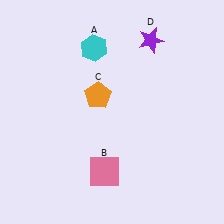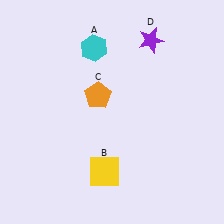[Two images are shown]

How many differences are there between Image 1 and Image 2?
There is 1 difference between the two images.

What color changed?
The square (B) changed from pink in Image 1 to yellow in Image 2.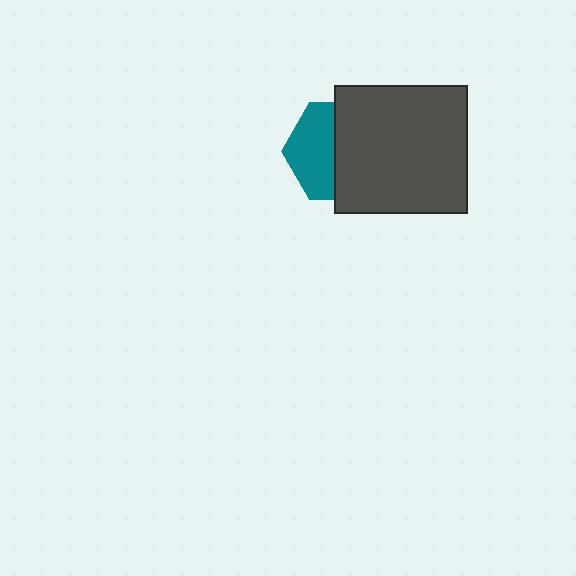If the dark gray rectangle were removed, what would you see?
You would see the complete teal hexagon.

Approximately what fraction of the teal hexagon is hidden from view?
Roughly 55% of the teal hexagon is hidden behind the dark gray rectangle.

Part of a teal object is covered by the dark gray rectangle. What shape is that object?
It is a hexagon.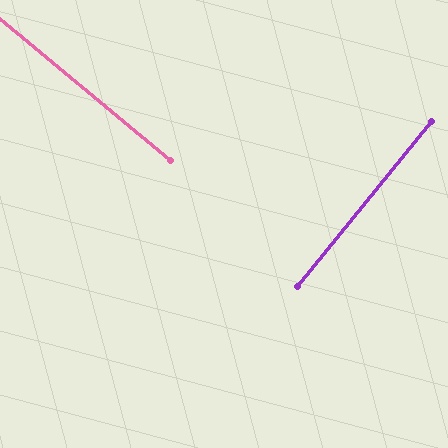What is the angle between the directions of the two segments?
Approximately 90 degrees.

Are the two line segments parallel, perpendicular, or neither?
Perpendicular — they meet at approximately 90°.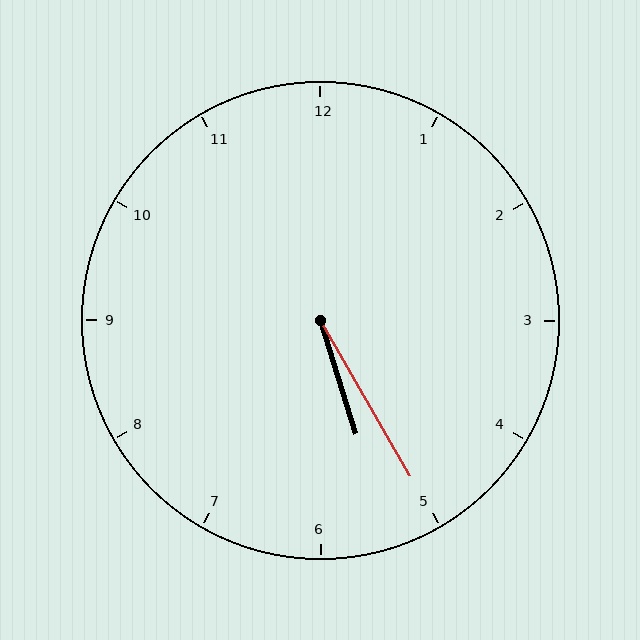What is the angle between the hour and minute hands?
Approximately 12 degrees.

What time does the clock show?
5:25.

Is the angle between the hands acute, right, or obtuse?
It is acute.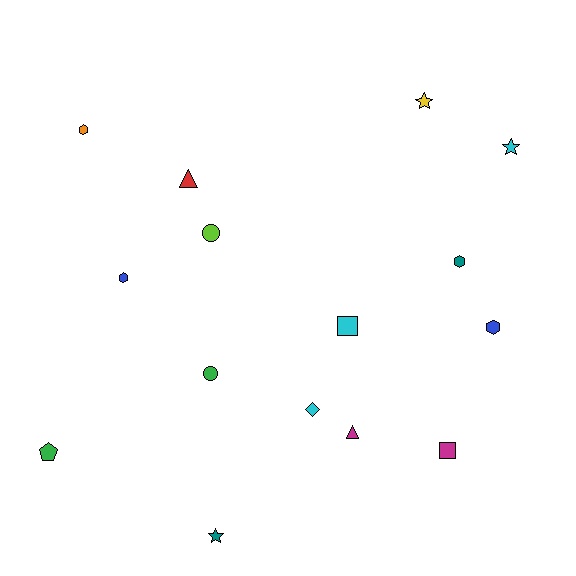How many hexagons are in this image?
There are 4 hexagons.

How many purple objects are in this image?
There are no purple objects.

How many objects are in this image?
There are 15 objects.